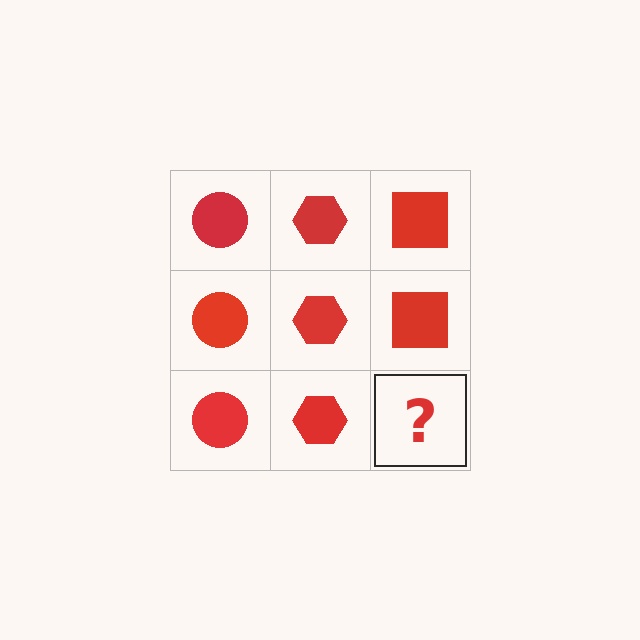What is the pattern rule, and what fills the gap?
The rule is that each column has a consistent shape. The gap should be filled with a red square.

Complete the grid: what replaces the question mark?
The question mark should be replaced with a red square.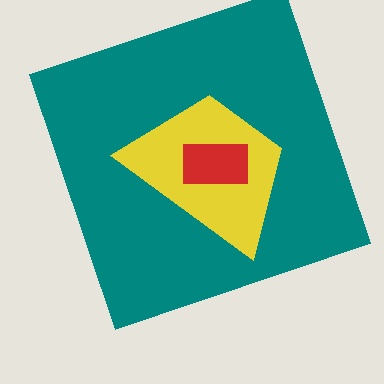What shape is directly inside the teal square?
The yellow trapezoid.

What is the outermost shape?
The teal square.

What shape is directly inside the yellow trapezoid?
The red rectangle.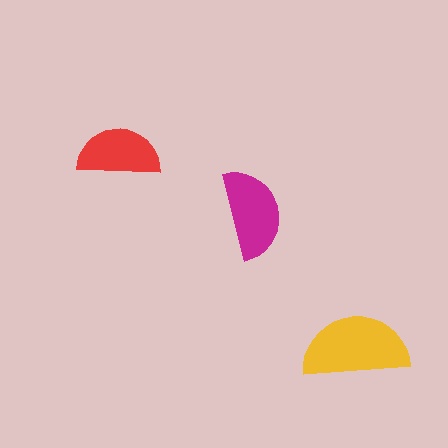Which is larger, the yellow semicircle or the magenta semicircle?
The yellow one.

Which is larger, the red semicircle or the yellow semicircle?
The yellow one.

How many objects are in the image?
There are 3 objects in the image.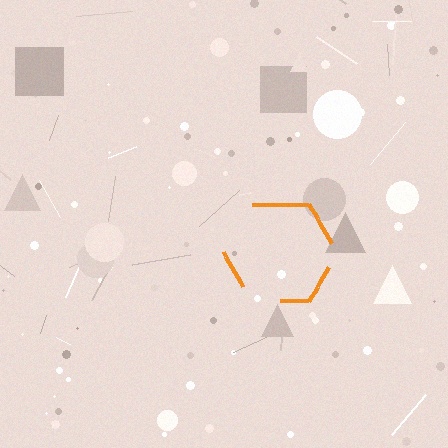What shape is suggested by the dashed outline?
The dashed outline suggests a hexagon.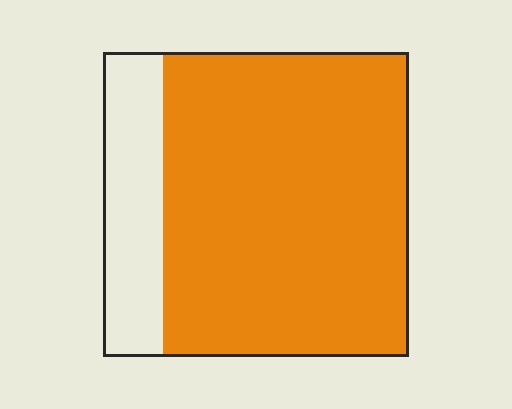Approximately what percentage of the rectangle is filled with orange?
Approximately 80%.